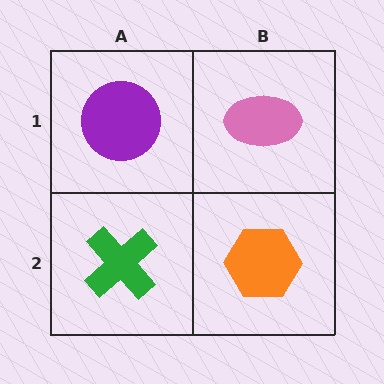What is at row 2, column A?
A green cross.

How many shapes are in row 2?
2 shapes.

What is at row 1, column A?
A purple circle.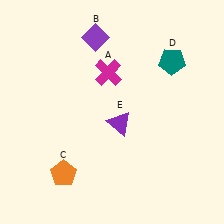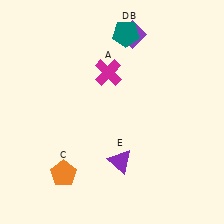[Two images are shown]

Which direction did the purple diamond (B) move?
The purple diamond (B) moved right.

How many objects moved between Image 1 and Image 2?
3 objects moved between the two images.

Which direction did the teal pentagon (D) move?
The teal pentagon (D) moved left.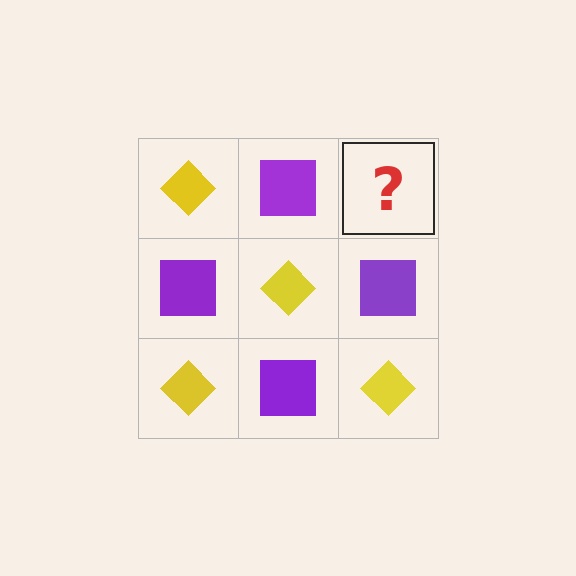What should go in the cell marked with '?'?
The missing cell should contain a yellow diamond.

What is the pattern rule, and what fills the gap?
The rule is that it alternates yellow diamond and purple square in a checkerboard pattern. The gap should be filled with a yellow diamond.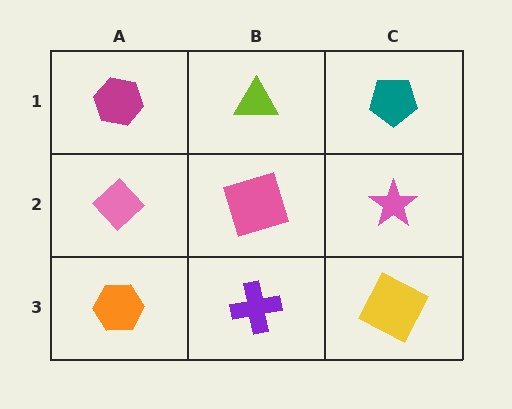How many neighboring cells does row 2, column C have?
3.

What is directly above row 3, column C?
A pink star.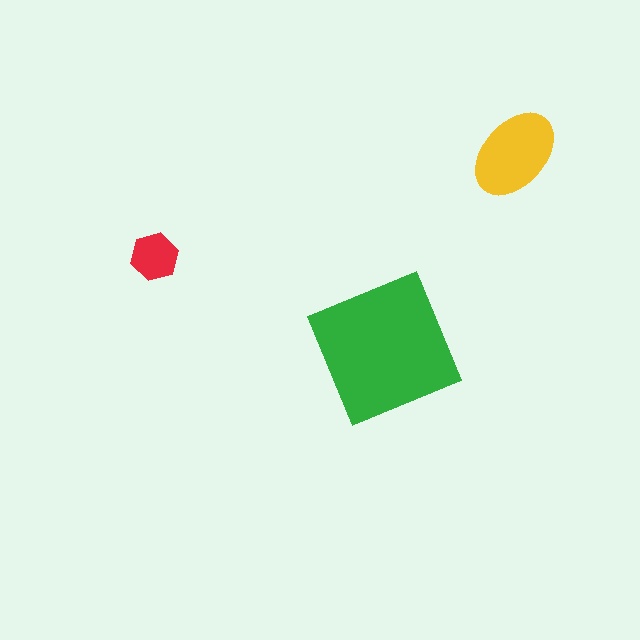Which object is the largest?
The green square.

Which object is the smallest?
The red hexagon.